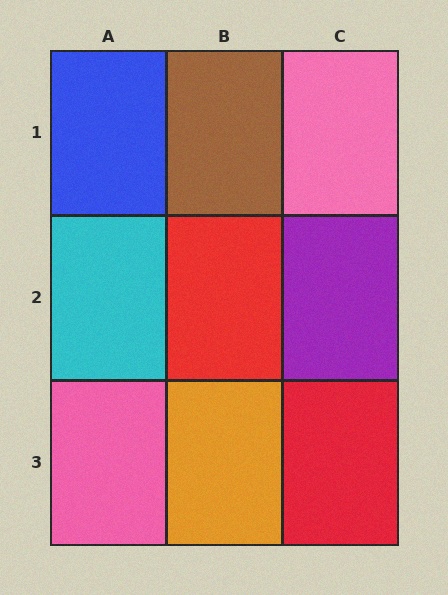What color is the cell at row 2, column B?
Red.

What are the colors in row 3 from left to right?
Pink, orange, red.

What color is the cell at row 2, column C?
Purple.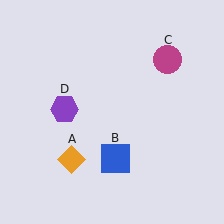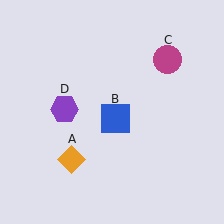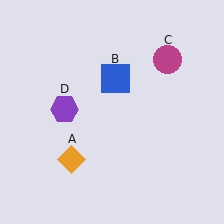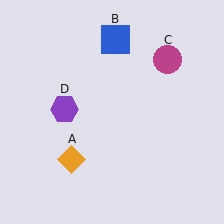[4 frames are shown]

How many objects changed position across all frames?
1 object changed position: blue square (object B).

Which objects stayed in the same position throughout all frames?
Orange diamond (object A) and magenta circle (object C) and purple hexagon (object D) remained stationary.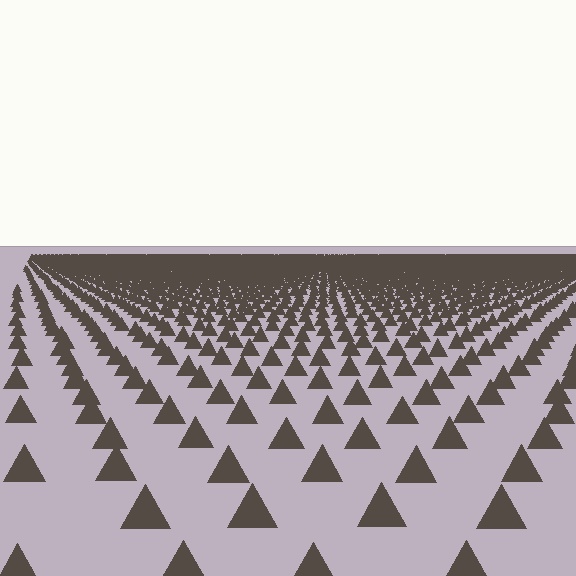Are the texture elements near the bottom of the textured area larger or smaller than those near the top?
Larger. Near the bottom, elements are closer to the viewer and appear at a bigger on-screen size.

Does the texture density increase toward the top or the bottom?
Density increases toward the top.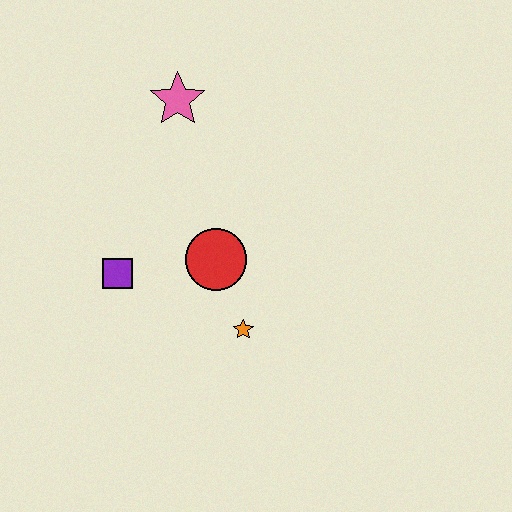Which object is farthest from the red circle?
The pink star is farthest from the red circle.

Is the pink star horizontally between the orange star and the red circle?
No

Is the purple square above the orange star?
Yes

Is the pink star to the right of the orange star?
No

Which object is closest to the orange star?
The red circle is closest to the orange star.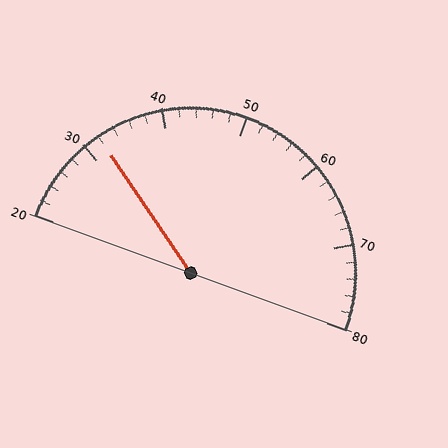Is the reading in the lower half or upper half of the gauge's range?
The reading is in the lower half of the range (20 to 80).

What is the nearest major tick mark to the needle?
The nearest major tick mark is 30.